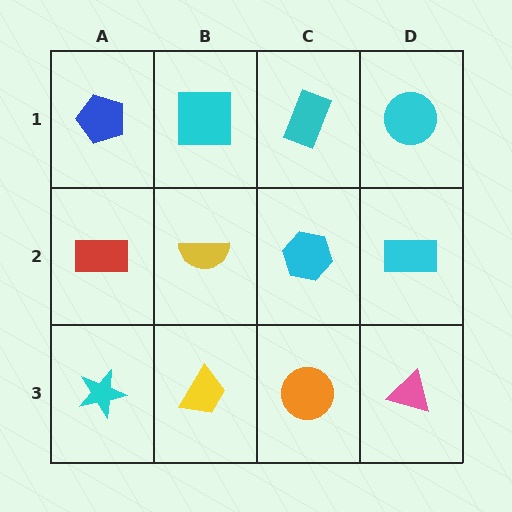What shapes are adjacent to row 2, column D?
A cyan circle (row 1, column D), a pink triangle (row 3, column D), a cyan hexagon (row 2, column C).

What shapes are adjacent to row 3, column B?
A yellow semicircle (row 2, column B), a cyan star (row 3, column A), an orange circle (row 3, column C).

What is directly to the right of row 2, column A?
A yellow semicircle.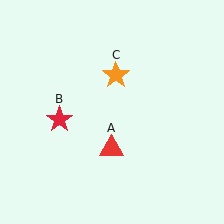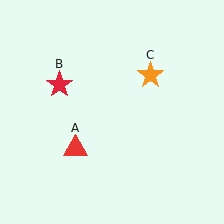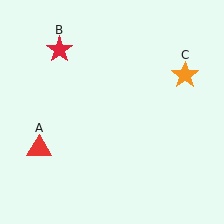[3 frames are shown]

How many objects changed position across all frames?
3 objects changed position: red triangle (object A), red star (object B), orange star (object C).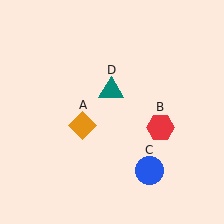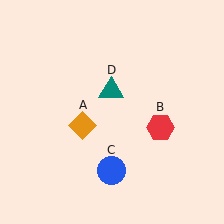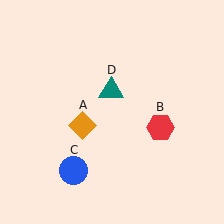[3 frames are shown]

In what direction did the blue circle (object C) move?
The blue circle (object C) moved left.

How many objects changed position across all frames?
1 object changed position: blue circle (object C).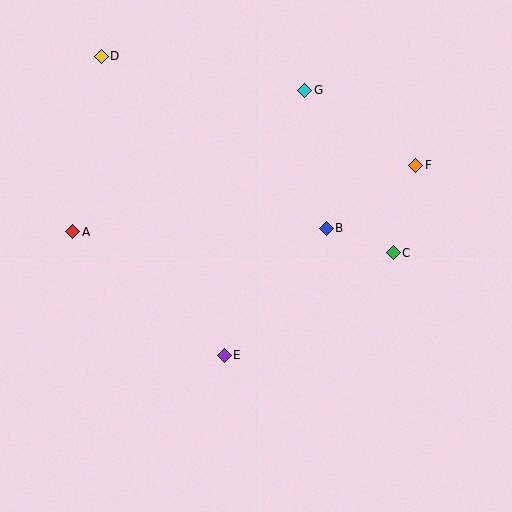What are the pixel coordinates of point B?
Point B is at (326, 228).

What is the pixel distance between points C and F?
The distance between C and F is 90 pixels.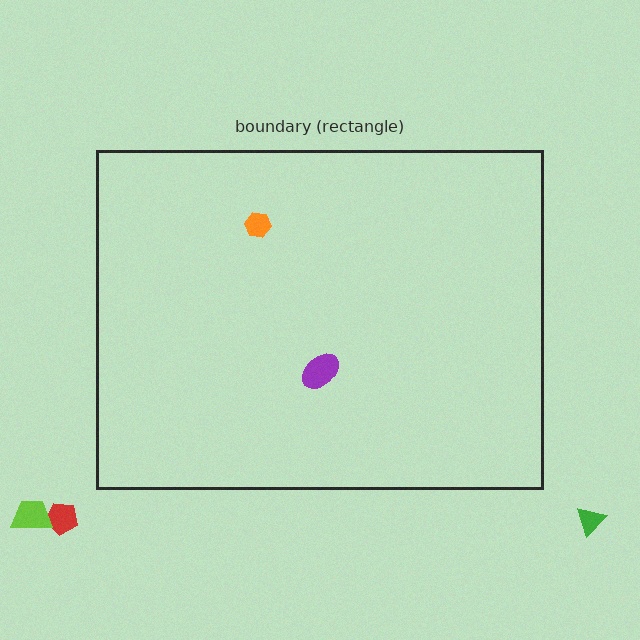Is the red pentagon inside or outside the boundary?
Outside.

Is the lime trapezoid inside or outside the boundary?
Outside.